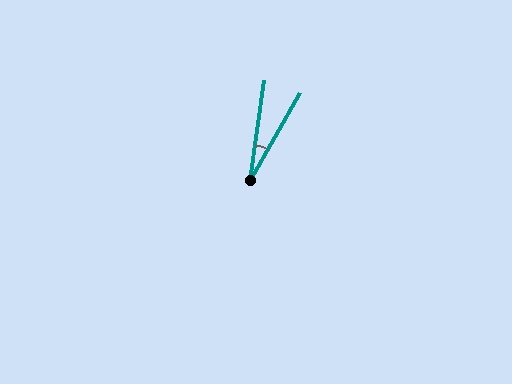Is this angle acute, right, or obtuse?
It is acute.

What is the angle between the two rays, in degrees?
Approximately 22 degrees.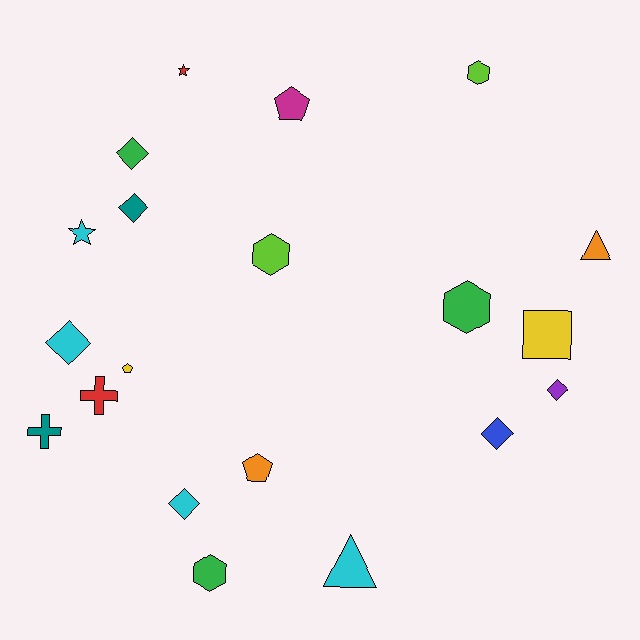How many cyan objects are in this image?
There are 4 cyan objects.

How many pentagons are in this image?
There are 3 pentagons.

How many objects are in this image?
There are 20 objects.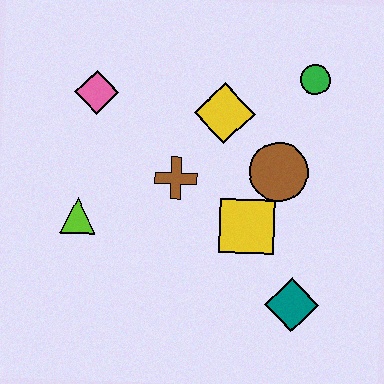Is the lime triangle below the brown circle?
Yes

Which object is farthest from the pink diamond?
The teal diamond is farthest from the pink diamond.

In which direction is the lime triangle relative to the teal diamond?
The lime triangle is to the left of the teal diamond.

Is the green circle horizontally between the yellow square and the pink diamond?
No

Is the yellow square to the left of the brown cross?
No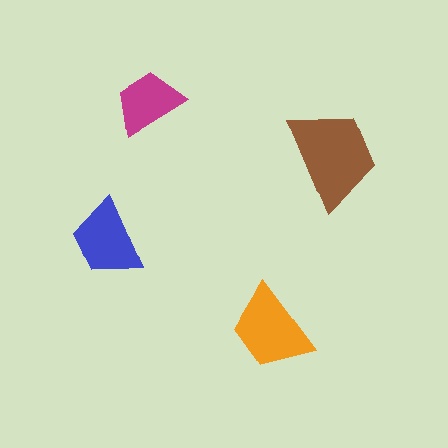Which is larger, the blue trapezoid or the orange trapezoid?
The orange one.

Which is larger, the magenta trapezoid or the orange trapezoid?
The orange one.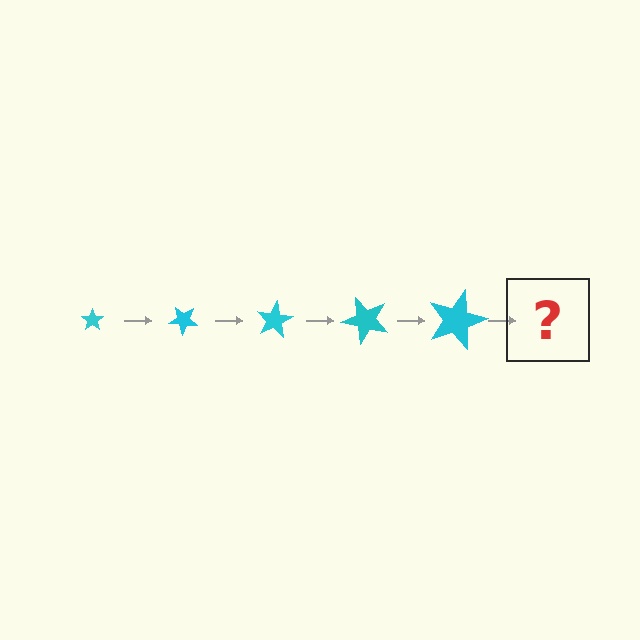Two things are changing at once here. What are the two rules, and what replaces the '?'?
The two rules are that the star grows larger each step and it rotates 40 degrees each step. The '?' should be a star, larger than the previous one and rotated 200 degrees from the start.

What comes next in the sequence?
The next element should be a star, larger than the previous one and rotated 200 degrees from the start.